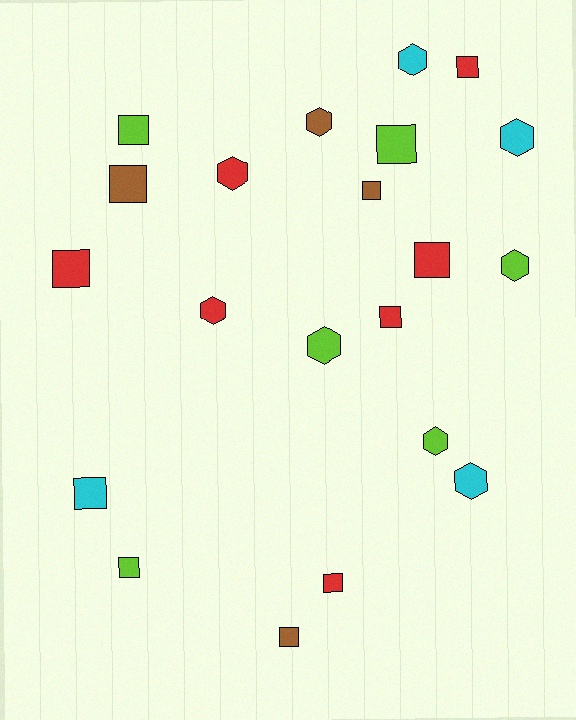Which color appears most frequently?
Red, with 7 objects.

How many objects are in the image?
There are 21 objects.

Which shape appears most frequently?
Square, with 12 objects.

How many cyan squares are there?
There is 1 cyan square.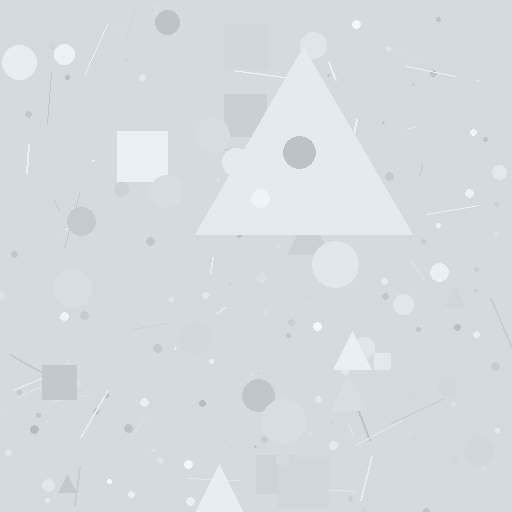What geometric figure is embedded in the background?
A triangle is embedded in the background.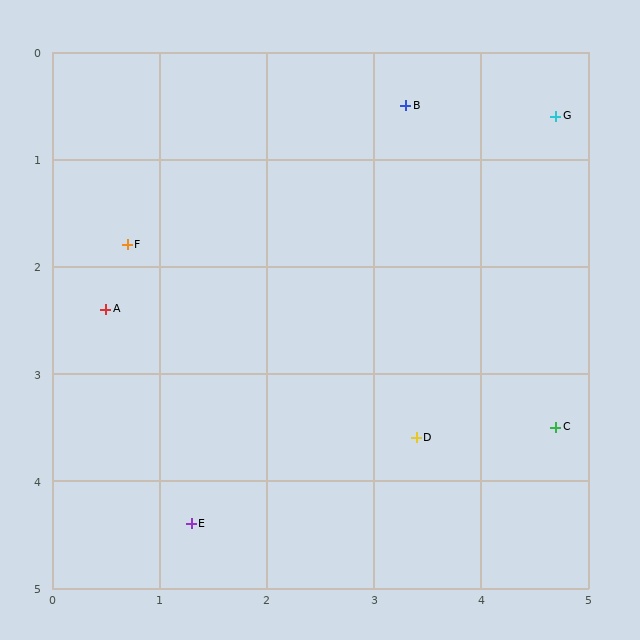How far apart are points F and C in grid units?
Points F and C are about 4.3 grid units apart.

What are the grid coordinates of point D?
Point D is at approximately (3.4, 3.6).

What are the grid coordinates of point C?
Point C is at approximately (4.7, 3.5).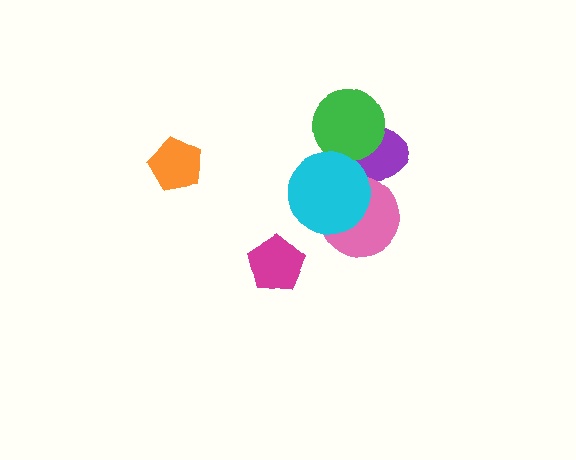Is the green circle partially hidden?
No, no other shape covers it.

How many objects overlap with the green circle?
1 object overlaps with the green circle.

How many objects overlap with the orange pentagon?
0 objects overlap with the orange pentagon.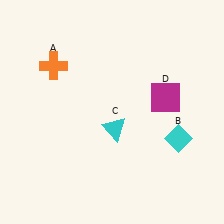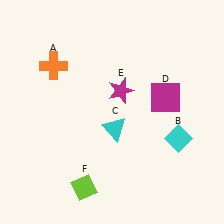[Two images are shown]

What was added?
A magenta star (E), a lime diamond (F) were added in Image 2.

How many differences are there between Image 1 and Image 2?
There are 2 differences between the two images.